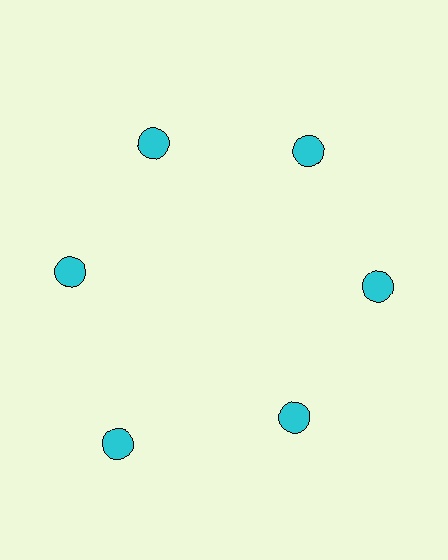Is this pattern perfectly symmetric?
No. The 6 cyan circles are arranged in a ring, but one element near the 7 o'clock position is pushed outward from the center, breaking the 6-fold rotational symmetry.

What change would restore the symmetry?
The symmetry would be restored by moving it inward, back onto the ring so that all 6 circles sit at equal angles and equal distance from the center.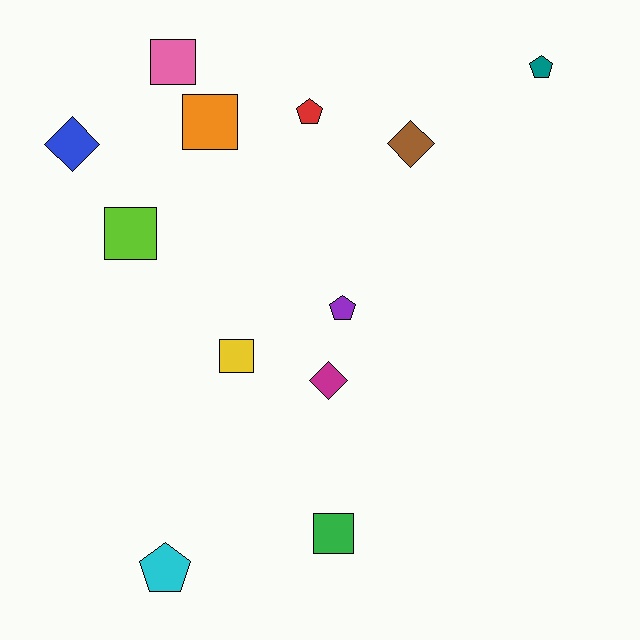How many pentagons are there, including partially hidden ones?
There are 4 pentagons.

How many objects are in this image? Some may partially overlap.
There are 12 objects.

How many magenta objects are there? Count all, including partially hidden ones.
There is 1 magenta object.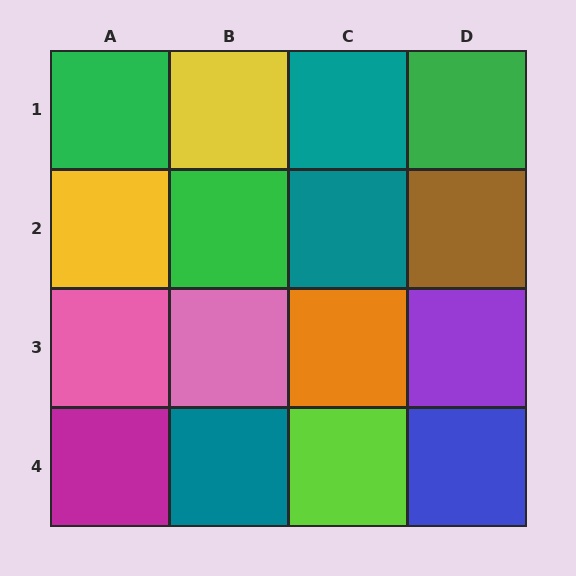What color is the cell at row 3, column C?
Orange.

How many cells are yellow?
2 cells are yellow.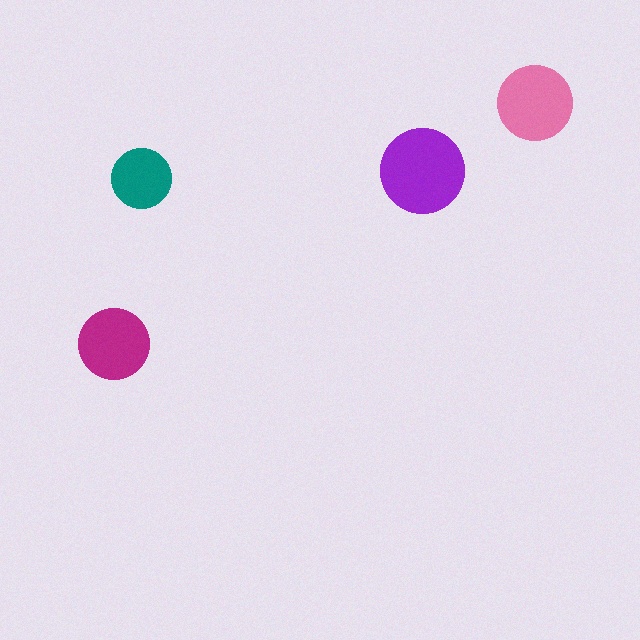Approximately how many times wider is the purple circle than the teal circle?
About 1.5 times wider.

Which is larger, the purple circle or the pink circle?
The purple one.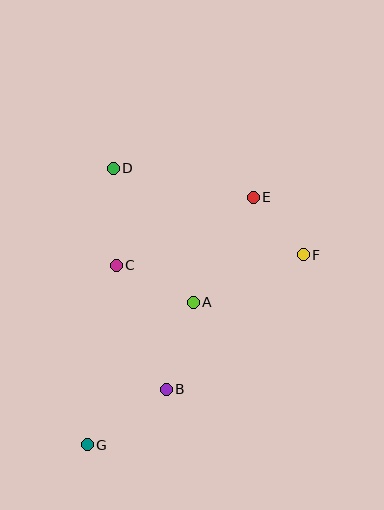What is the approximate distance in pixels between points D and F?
The distance between D and F is approximately 209 pixels.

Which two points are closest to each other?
Points E and F are closest to each other.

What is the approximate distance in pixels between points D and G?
The distance between D and G is approximately 278 pixels.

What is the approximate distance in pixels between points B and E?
The distance between B and E is approximately 211 pixels.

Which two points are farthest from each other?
Points E and G are farthest from each other.